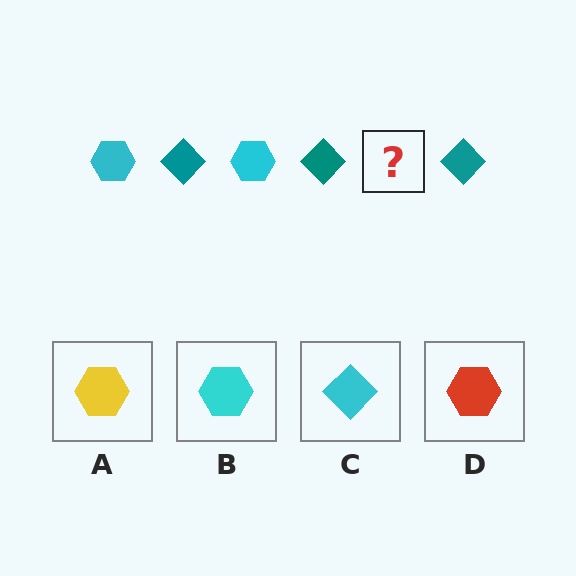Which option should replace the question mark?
Option B.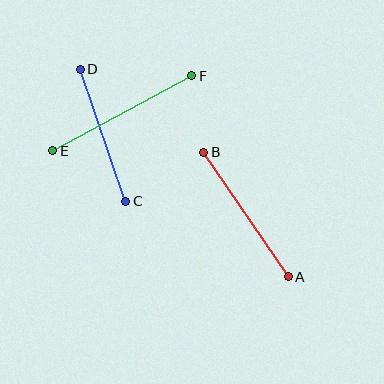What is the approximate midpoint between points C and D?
The midpoint is at approximately (103, 135) pixels.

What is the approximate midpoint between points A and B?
The midpoint is at approximately (246, 215) pixels.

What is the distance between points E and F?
The distance is approximately 158 pixels.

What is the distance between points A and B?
The distance is approximately 150 pixels.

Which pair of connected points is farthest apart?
Points E and F are farthest apart.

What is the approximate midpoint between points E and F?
The midpoint is at approximately (122, 113) pixels.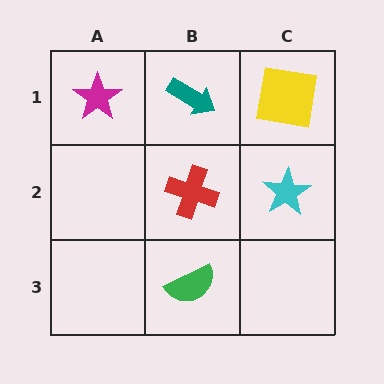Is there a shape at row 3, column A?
No, that cell is empty.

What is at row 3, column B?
A green semicircle.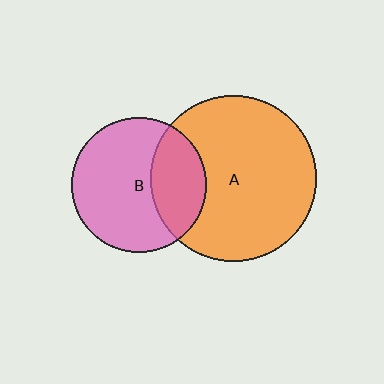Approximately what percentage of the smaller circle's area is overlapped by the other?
Approximately 30%.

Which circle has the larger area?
Circle A (orange).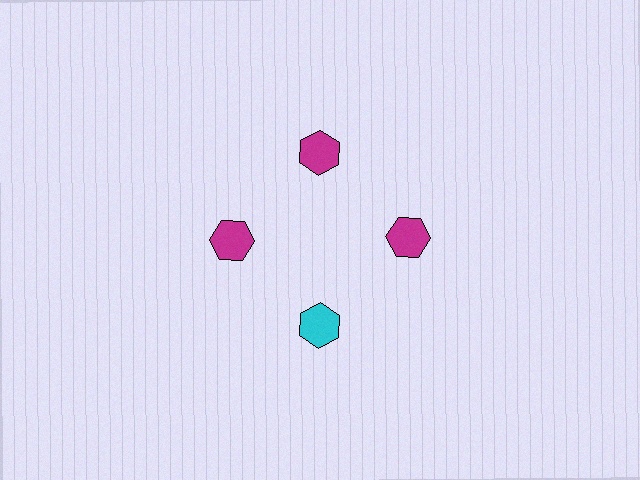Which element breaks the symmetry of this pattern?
The cyan hexagon at roughly the 6 o'clock position breaks the symmetry. All other shapes are magenta hexagons.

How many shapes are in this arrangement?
There are 4 shapes arranged in a ring pattern.